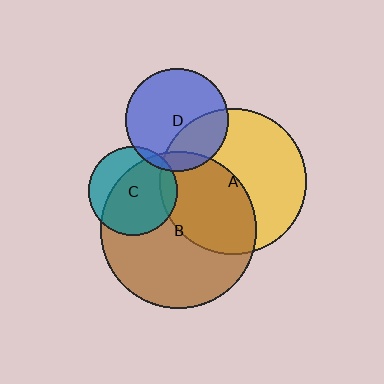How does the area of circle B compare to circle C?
Approximately 3.1 times.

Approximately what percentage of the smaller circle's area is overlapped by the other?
Approximately 10%.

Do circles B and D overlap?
Yes.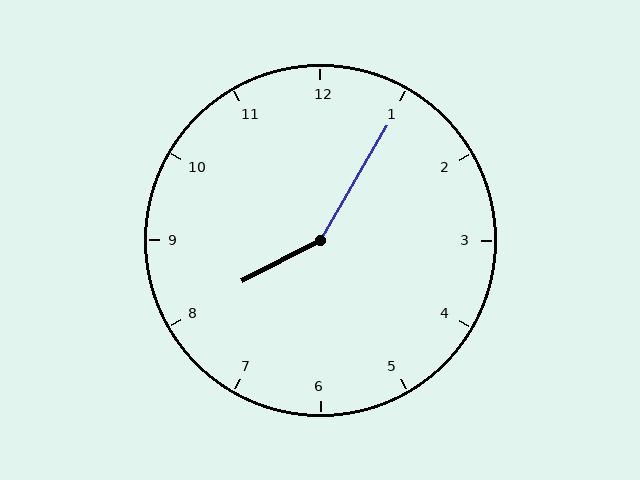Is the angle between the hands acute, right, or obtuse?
It is obtuse.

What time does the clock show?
8:05.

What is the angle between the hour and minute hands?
Approximately 148 degrees.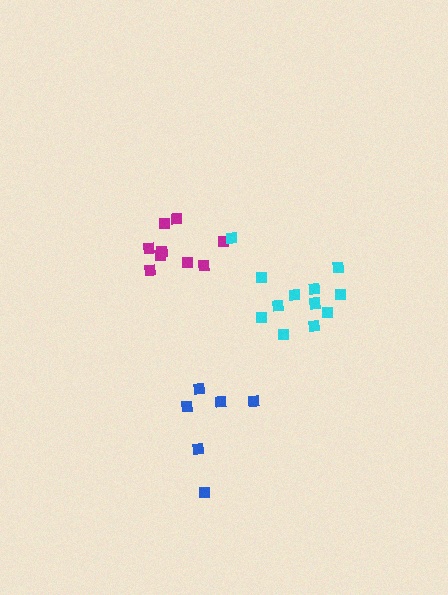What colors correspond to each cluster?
The clusters are colored: magenta, blue, cyan.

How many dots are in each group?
Group 1: 9 dots, Group 2: 6 dots, Group 3: 12 dots (27 total).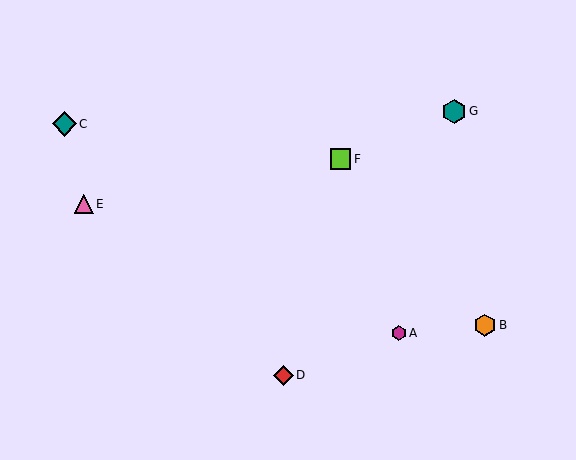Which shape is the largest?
The teal diamond (labeled C) is the largest.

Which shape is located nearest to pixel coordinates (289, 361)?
The red diamond (labeled D) at (283, 375) is nearest to that location.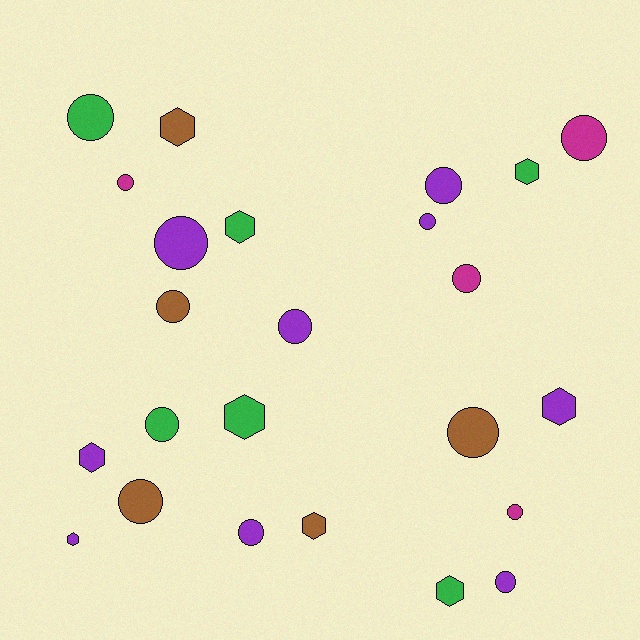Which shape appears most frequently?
Circle, with 15 objects.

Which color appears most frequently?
Purple, with 9 objects.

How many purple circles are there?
There are 6 purple circles.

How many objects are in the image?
There are 24 objects.